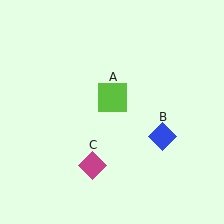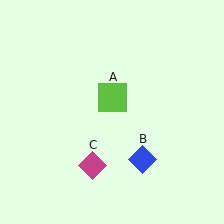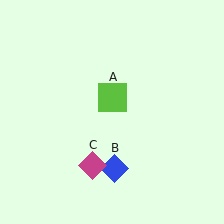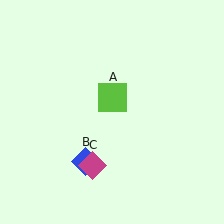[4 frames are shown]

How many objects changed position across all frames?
1 object changed position: blue diamond (object B).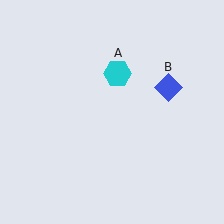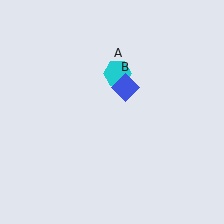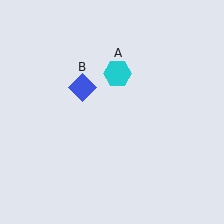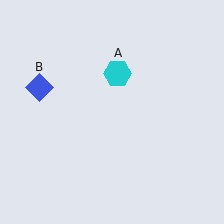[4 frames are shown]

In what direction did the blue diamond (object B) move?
The blue diamond (object B) moved left.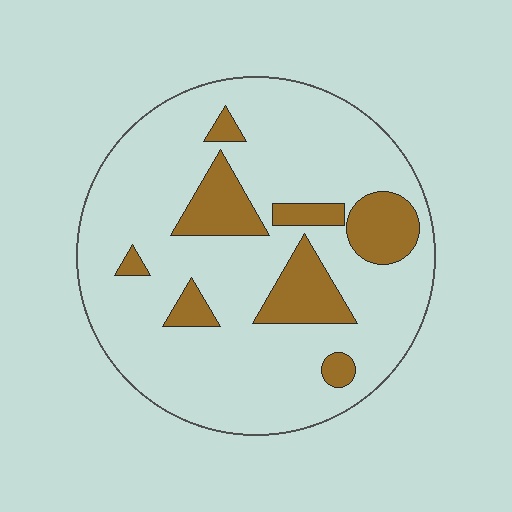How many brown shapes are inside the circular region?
8.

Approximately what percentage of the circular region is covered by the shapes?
Approximately 20%.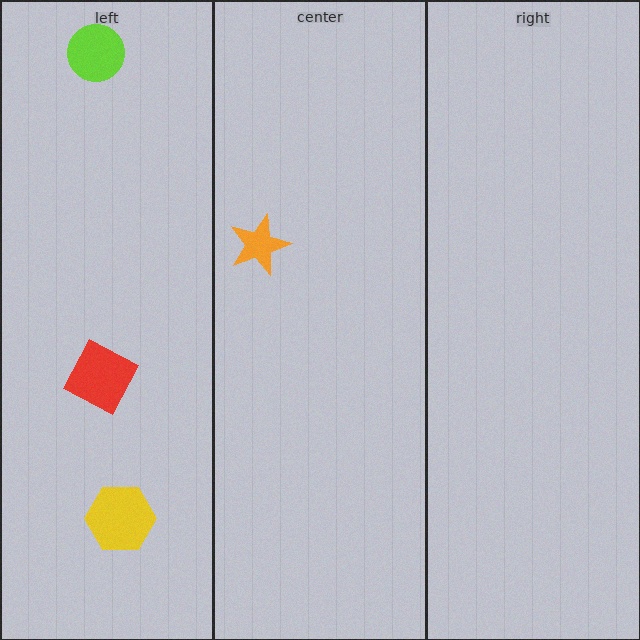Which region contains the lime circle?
The left region.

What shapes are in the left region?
The lime circle, the yellow hexagon, the red square.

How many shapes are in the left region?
3.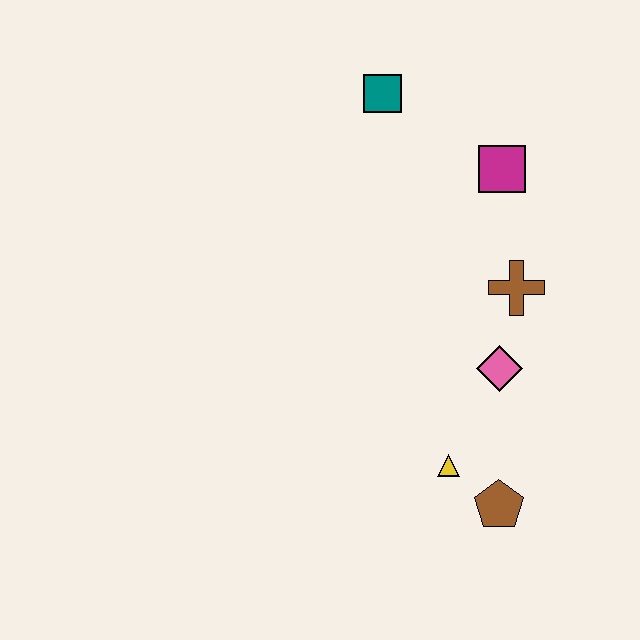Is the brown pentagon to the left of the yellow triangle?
No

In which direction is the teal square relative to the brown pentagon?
The teal square is above the brown pentagon.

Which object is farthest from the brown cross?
The teal square is farthest from the brown cross.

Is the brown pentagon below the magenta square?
Yes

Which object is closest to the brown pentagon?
The yellow triangle is closest to the brown pentagon.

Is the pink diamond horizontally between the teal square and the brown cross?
Yes